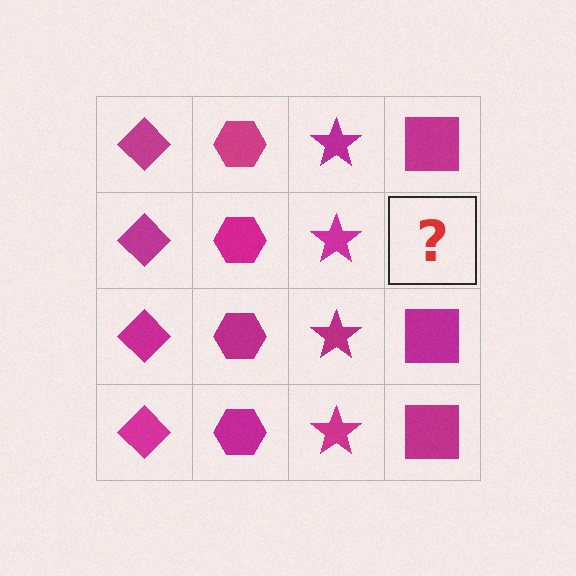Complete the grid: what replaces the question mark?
The question mark should be replaced with a magenta square.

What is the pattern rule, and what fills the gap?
The rule is that each column has a consistent shape. The gap should be filled with a magenta square.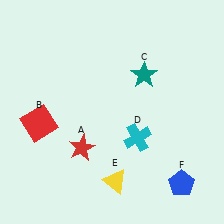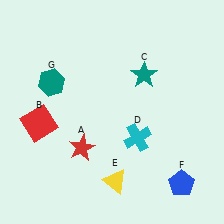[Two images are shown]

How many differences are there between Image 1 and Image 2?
There is 1 difference between the two images.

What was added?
A teal hexagon (G) was added in Image 2.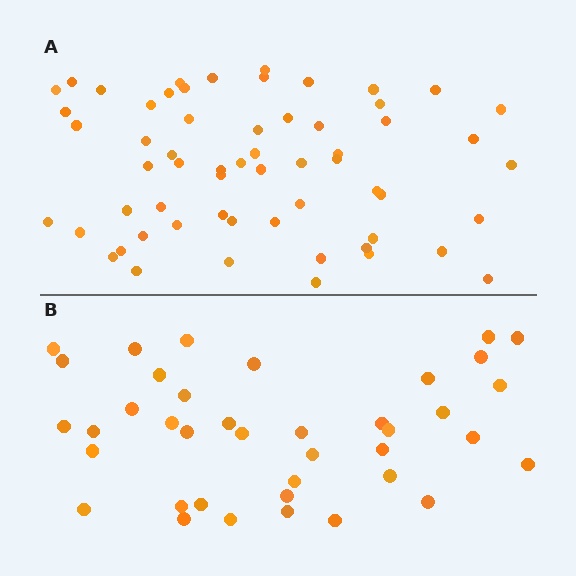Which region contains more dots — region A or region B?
Region A (the top region) has more dots.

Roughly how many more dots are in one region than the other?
Region A has approximately 20 more dots than region B.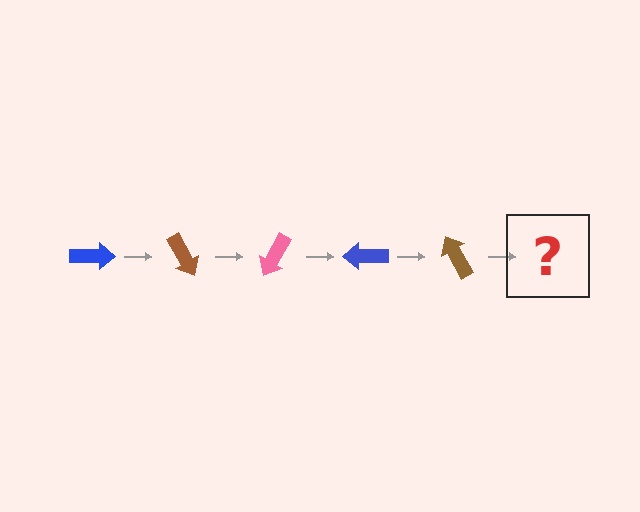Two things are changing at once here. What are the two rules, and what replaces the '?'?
The two rules are that it rotates 60 degrees each step and the color cycles through blue, brown, and pink. The '?' should be a pink arrow, rotated 300 degrees from the start.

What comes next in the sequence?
The next element should be a pink arrow, rotated 300 degrees from the start.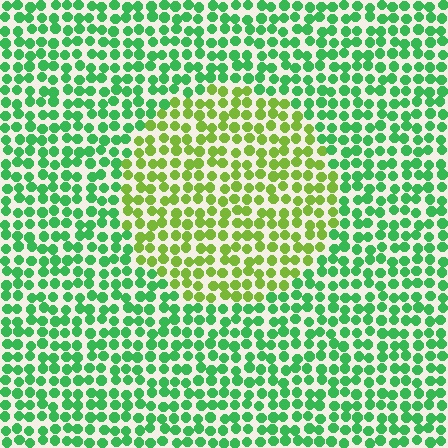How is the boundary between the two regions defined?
The boundary is defined purely by a slight shift in hue (about 44 degrees). Spacing, size, and orientation are identical on both sides.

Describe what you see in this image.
The image is filled with small green elements in a uniform arrangement. A circle-shaped region is visible where the elements are tinted to a slightly different hue, forming a subtle color boundary.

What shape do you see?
I see a circle.